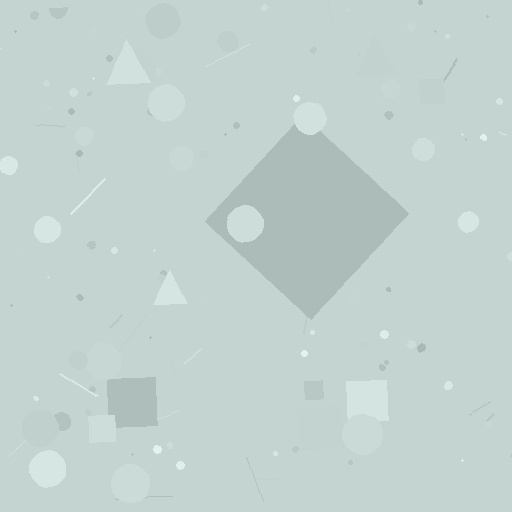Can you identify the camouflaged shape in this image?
The camouflaged shape is a diamond.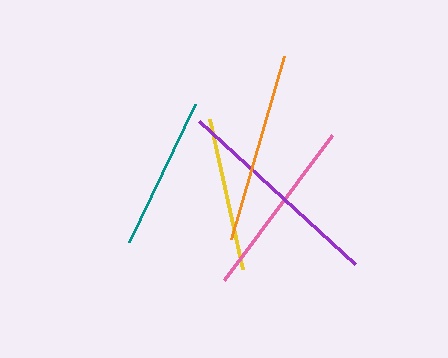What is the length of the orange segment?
The orange segment is approximately 190 pixels long.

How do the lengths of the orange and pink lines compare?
The orange and pink lines are approximately the same length.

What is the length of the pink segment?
The pink segment is approximately 181 pixels long.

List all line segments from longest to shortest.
From longest to shortest: purple, orange, pink, yellow, teal.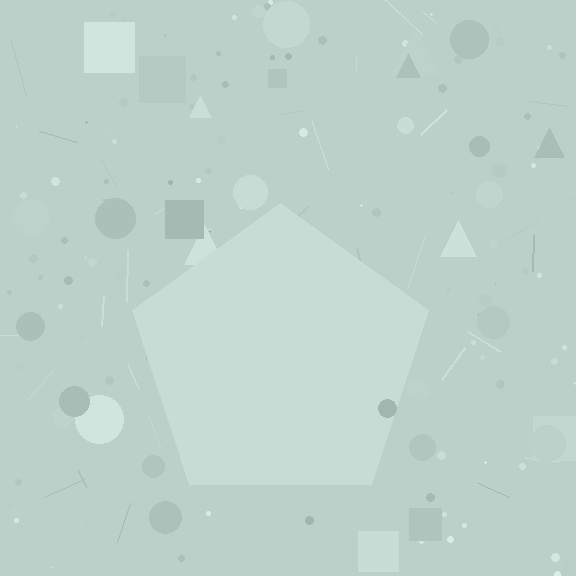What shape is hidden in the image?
A pentagon is hidden in the image.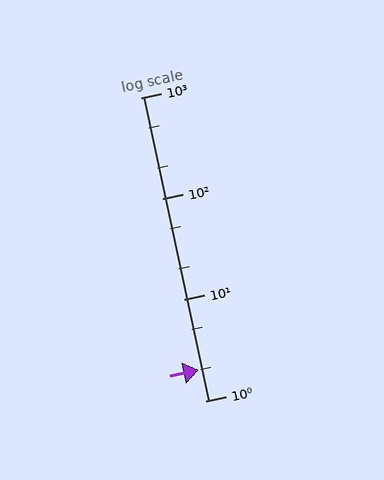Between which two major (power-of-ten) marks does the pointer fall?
The pointer is between 1 and 10.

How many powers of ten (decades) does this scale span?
The scale spans 3 decades, from 1 to 1000.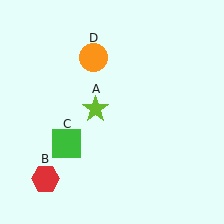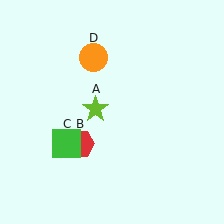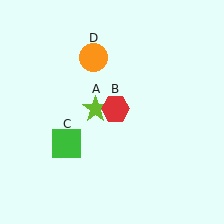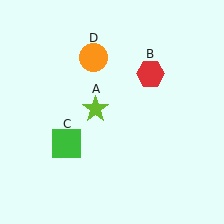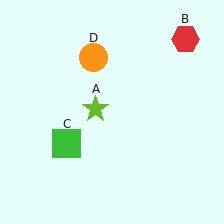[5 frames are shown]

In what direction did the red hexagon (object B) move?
The red hexagon (object B) moved up and to the right.